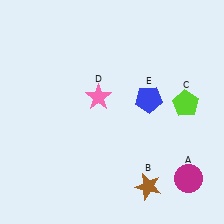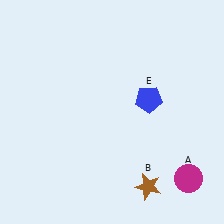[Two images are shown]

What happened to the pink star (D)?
The pink star (D) was removed in Image 2. It was in the top-left area of Image 1.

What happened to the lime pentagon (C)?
The lime pentagon (C) was removed in Image 2. It was in the top-right area of Image 1.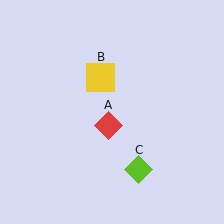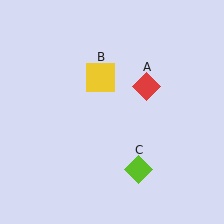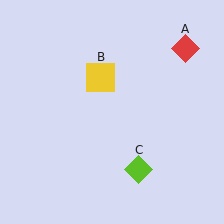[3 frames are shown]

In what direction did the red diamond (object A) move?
The red diamond (object A) moved up and to the right.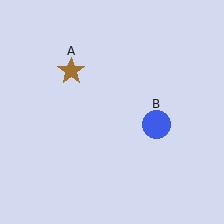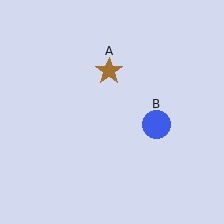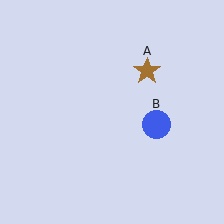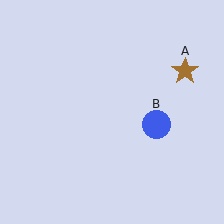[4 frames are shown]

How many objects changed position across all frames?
1 object changed position: brown star (object A).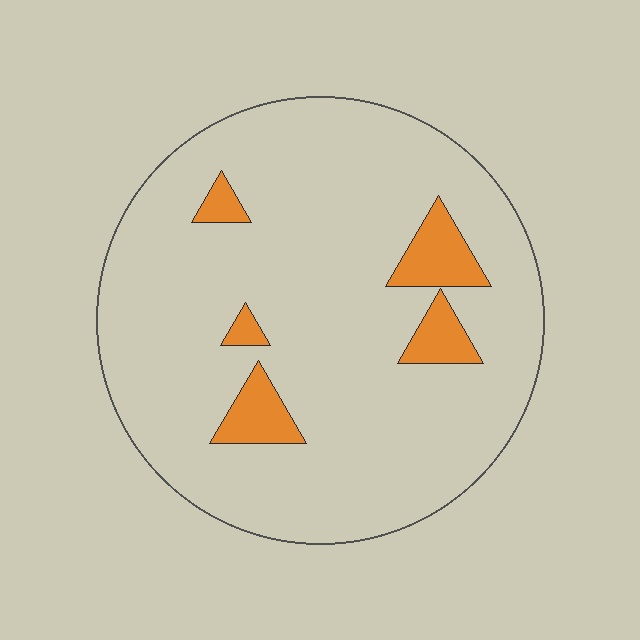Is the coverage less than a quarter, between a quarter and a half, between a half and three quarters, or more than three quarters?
Less than a quarter.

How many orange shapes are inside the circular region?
5.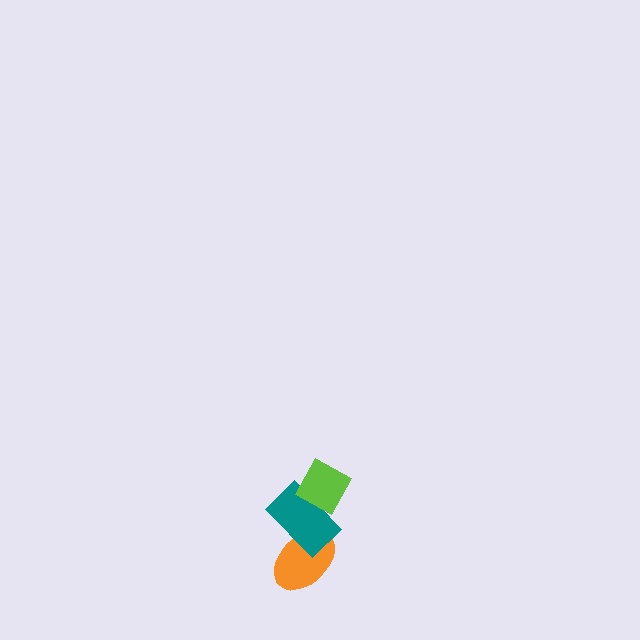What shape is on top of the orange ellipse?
The teal rectangle is on top of the orange ellipse.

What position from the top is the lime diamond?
The lime diamond is 1st from the top.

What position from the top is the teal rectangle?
The teal rectangle is 2nd from the top.